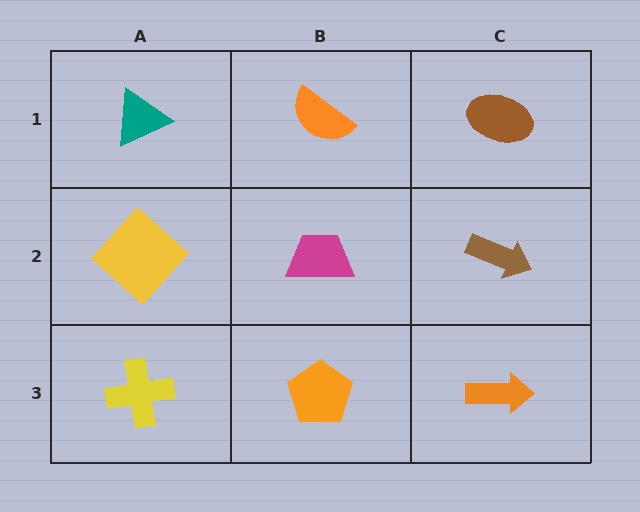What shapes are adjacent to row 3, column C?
A brown arrow (row 2, column C), an orange pentagon (row 3, column B).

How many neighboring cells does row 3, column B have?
3.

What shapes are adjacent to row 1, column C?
A brown arrow (row 2, column C), an orange semicircle (row 1, column B).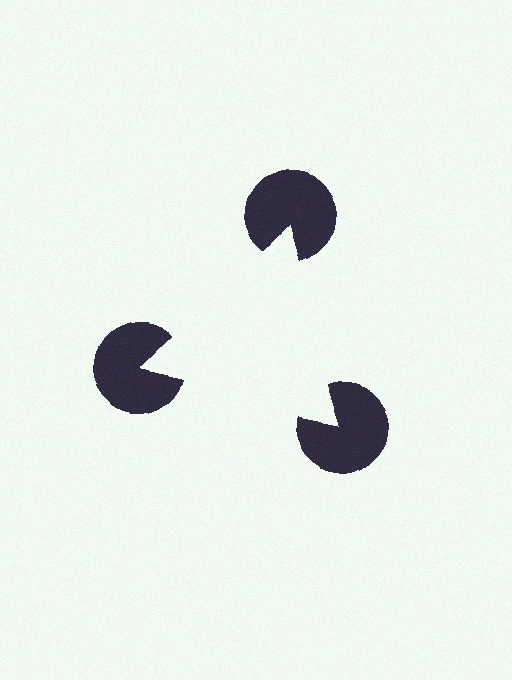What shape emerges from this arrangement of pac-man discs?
An illusory triangle — its edges are inferred from the aligned wedge cuts in the pac-man discs, not physically drawn.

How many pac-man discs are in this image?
There are 3 — one at each vertex of the illusory triangle.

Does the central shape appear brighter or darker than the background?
It typically appears slightly brighter than the background, even though no actual brightness change is drawn.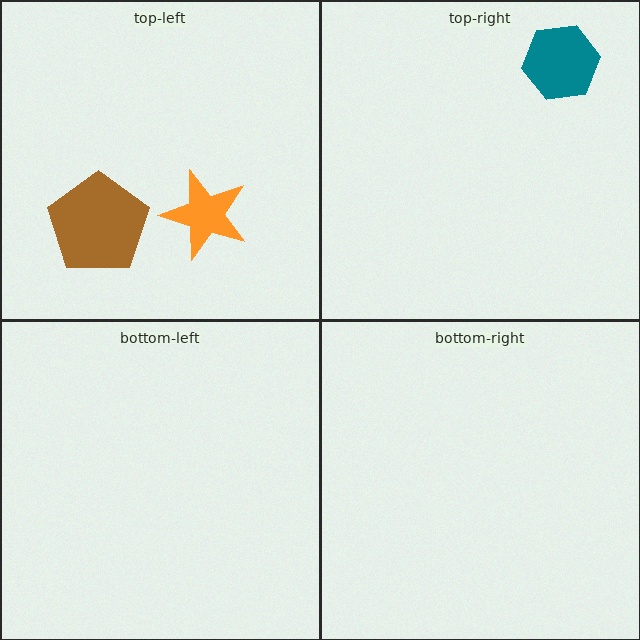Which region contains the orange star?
The top-left region.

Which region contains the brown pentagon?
The top-left region.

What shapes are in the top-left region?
The brown pentagon, the orange star.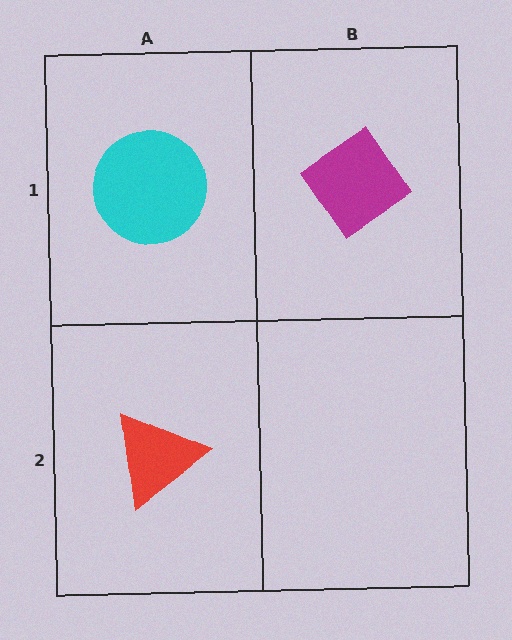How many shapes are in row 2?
1 shape.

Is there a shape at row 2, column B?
No, that cell is empty.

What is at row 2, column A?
A red triangle.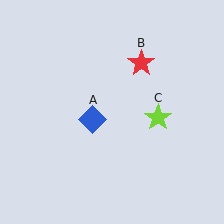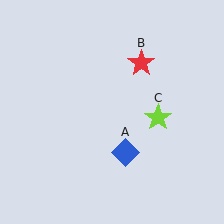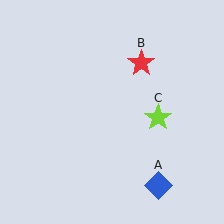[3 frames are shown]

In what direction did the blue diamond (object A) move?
The blue diamond (object A) moved down and to the right.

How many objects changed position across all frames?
1 object changed position: blue diamond (object A).